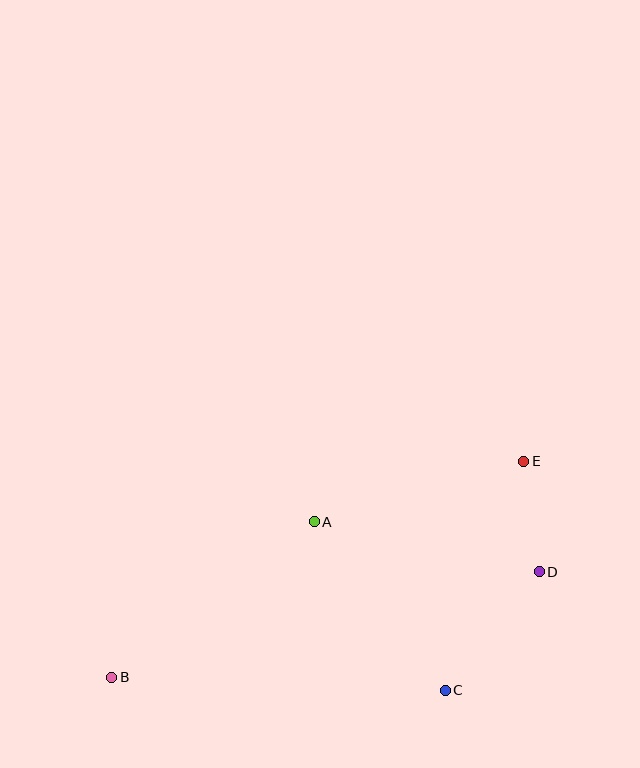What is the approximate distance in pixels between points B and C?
The distance between B and C is approximately 334 pixels.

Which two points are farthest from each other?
Points B and E are farthest from each other.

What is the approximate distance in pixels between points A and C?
The distance between A and C is approximately 213 pixels.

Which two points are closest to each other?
Points D and E are closest to each other.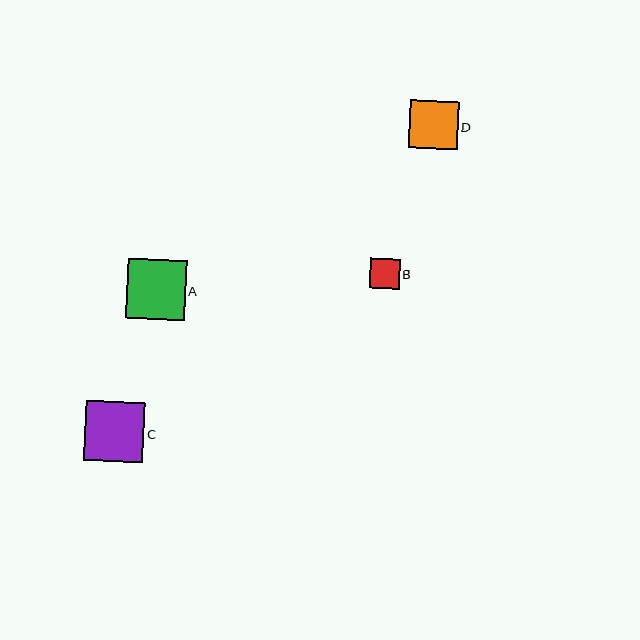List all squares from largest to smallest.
From largest to smallest: C, A, D, B.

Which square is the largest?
Square C is the largest with a size of approximately 60 pixels.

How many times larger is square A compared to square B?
Square A is approximately 2.0 times the size of square B.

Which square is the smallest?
Square B is the smallest with a size of approximately 30 pixels.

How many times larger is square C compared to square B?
Square C is approximately 2.0 times the size of square B.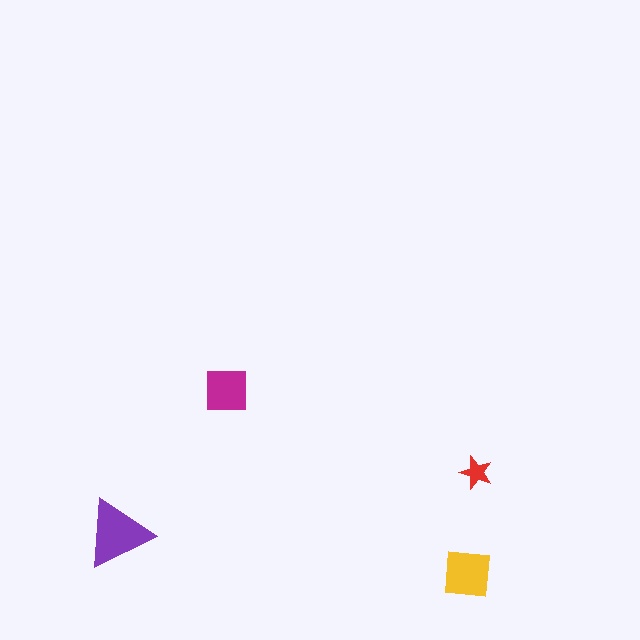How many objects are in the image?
There are 4 objects in the image.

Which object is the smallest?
The red star.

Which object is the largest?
The purple triangle.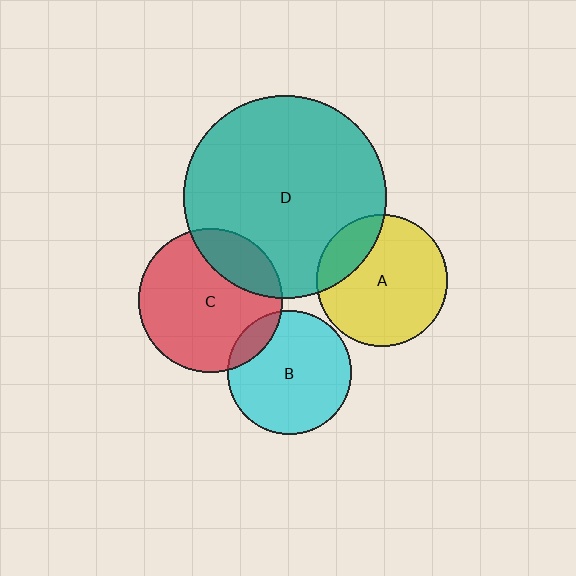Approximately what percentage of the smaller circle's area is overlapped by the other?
Approximately 20%.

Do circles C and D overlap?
Yes.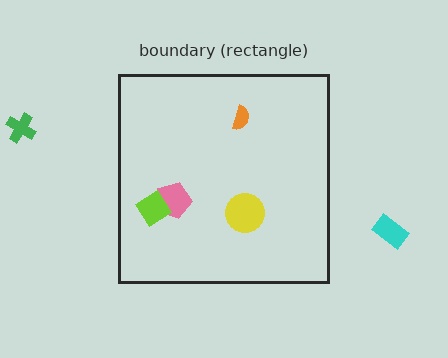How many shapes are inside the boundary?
4 inside, 2 outside.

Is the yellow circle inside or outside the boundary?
Inside.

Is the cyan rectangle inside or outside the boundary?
Outside.